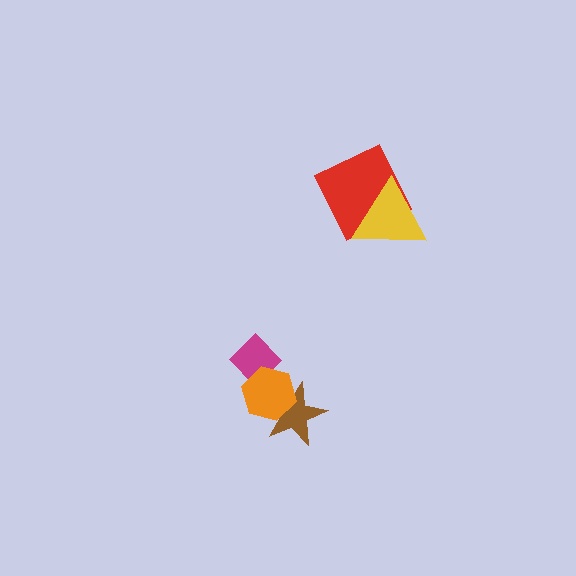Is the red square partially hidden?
Yes, it is partially covered by another shape.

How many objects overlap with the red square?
1 object overlaps with the red square.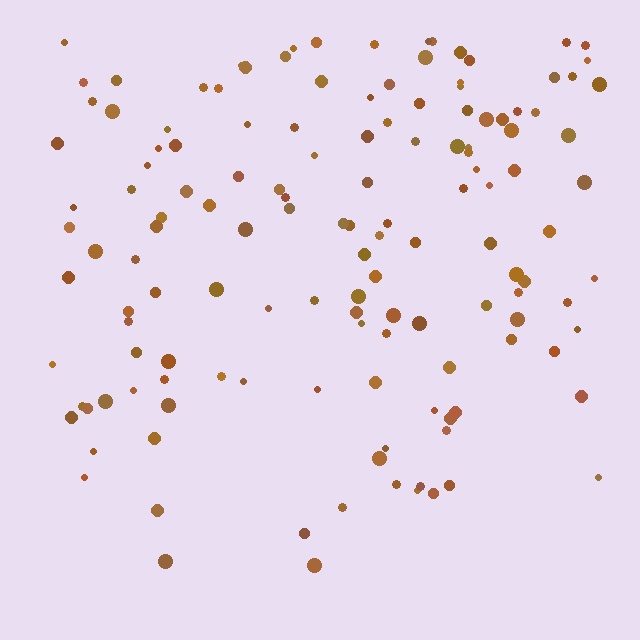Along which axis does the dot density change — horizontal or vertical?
Vertical.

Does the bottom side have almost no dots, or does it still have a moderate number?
Still a moderate number, just noticeably fewer than the top.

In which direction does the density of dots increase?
From bottom to top, with the top side densest.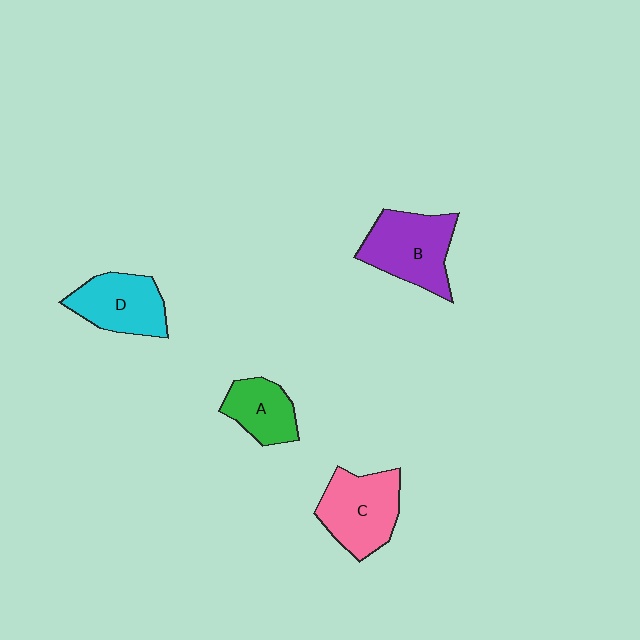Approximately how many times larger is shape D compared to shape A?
Approximately 1.3 times.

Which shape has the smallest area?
Shape A (green).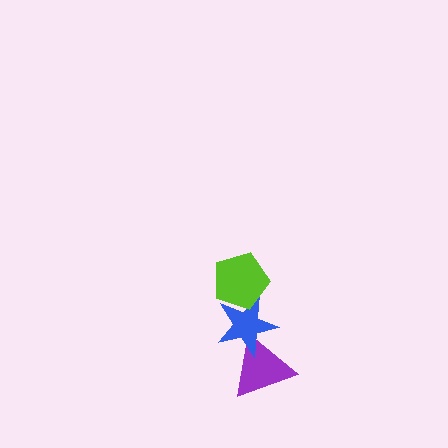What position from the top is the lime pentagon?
The lime pentagon is 1st from the top.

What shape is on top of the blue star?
The lime pentagon is on top of the blue star.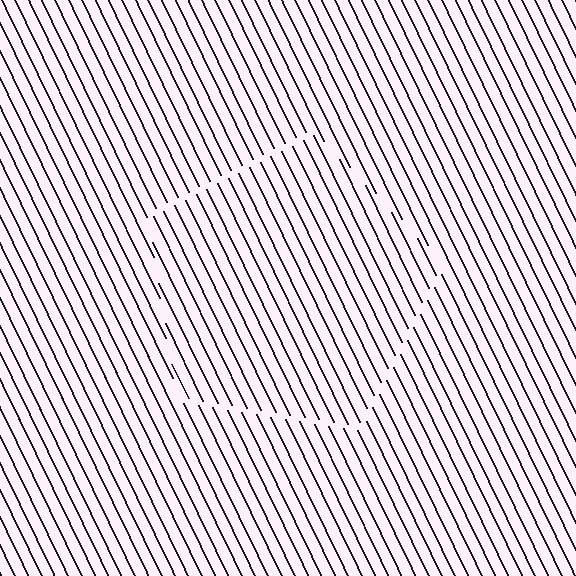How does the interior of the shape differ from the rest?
The interior of the shape contains the same grating, shifted by half a period — the contour is defined by the phase discontinuity where line-ends from the inner and outer gratings abut.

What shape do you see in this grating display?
An illusory pentagon. The interior of the shape contains the same grating, shifted by half a period — the contour is defined by the phase discontinuity where line-ends from the inner and outer gratings abut.